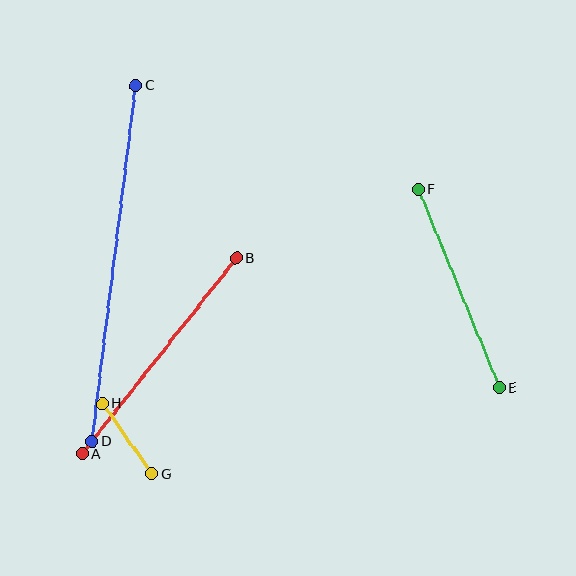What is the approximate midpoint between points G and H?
The midpoint is at approximately (127, 439) pixels.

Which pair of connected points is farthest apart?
Points C and D are farthest apart.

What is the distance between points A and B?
The distance is approximately 249 pixels.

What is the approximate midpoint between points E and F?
The midpoint is at approximately (459, 289) pixels.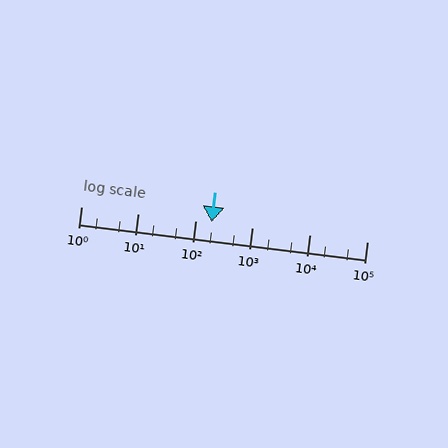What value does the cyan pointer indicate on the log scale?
The pointer indicates approximately 190.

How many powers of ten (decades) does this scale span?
The scale spans 5 decades, from 1 to 100000.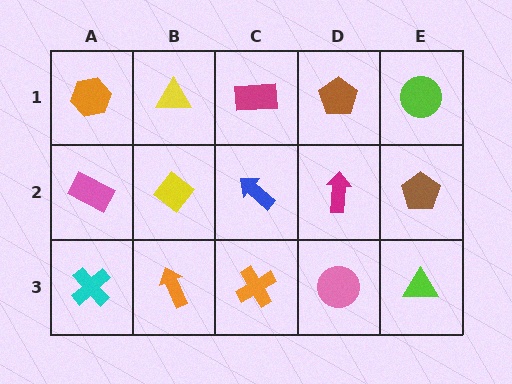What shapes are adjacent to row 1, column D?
A magenta arrow (row 2, column D), a magenta rectangle (row 1, column C), a lime circle (row 1, column E).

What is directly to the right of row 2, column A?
A yellow diamond.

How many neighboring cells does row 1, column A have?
2.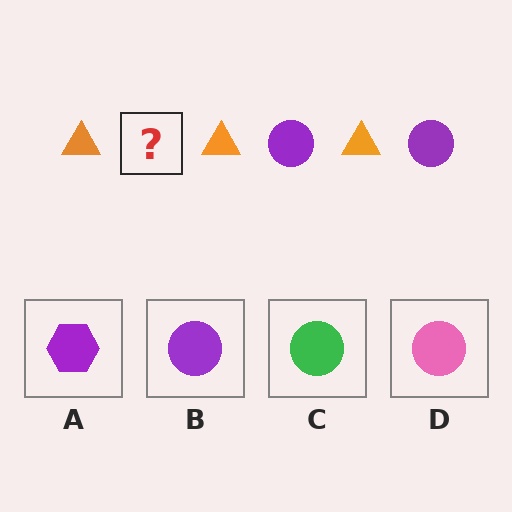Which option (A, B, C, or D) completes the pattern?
B.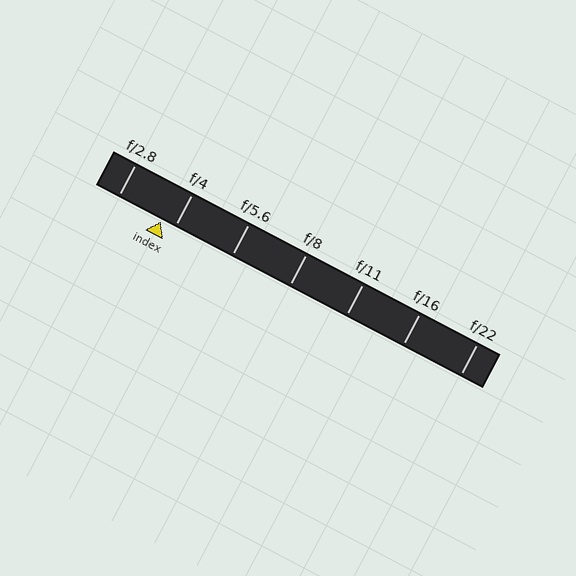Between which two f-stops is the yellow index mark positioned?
The index mark is between f/2.8 and f/4.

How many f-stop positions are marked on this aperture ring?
There are 7 f-stop positions marked.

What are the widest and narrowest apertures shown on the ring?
The widest aperture shown is f/2.8 and the narrowest is f/22.